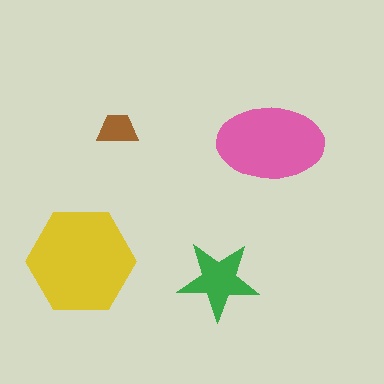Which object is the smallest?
The brown trapezoid.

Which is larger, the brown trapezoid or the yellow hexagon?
The yellow hexagon.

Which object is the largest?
The yellow hexagon.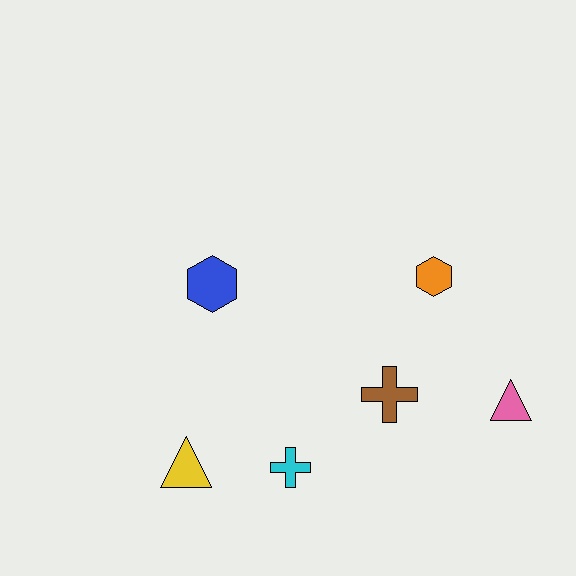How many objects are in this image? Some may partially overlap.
There are 6 objects.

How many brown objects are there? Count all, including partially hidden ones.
There is 1 brown object.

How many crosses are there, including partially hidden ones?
There are 2 crosses.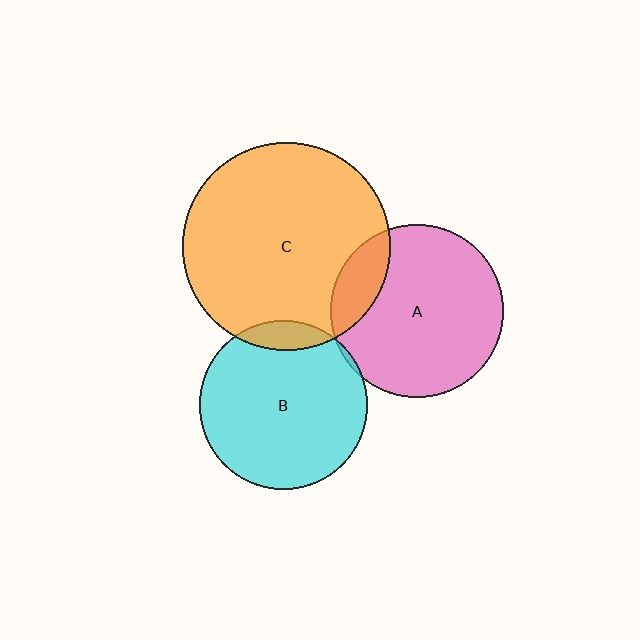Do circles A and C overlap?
Yes.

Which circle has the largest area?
Circle C (orange).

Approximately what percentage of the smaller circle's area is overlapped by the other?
Approximately 15%.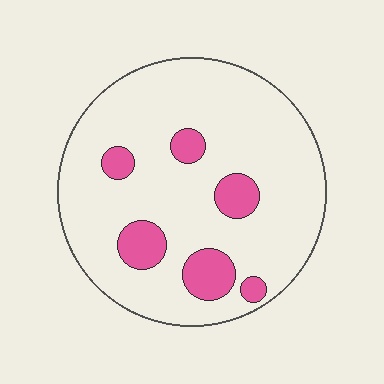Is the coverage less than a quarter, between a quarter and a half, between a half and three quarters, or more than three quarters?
Less than a quarter.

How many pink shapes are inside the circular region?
6.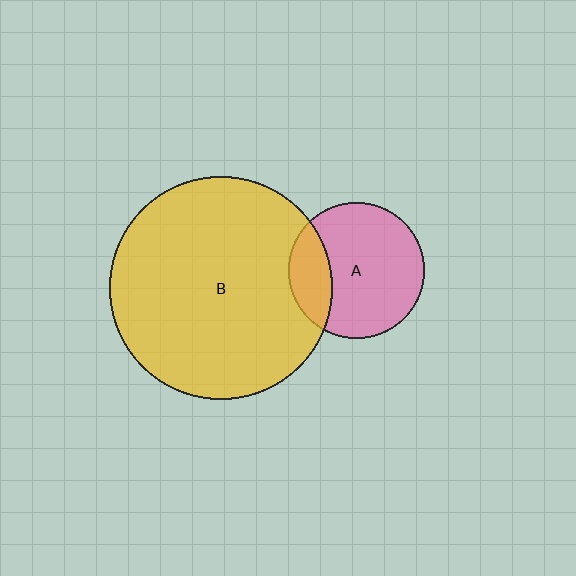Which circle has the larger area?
Circle B (yellow).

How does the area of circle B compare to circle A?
Approximately 2.7 times.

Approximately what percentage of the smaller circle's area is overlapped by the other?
Approximately 20%.